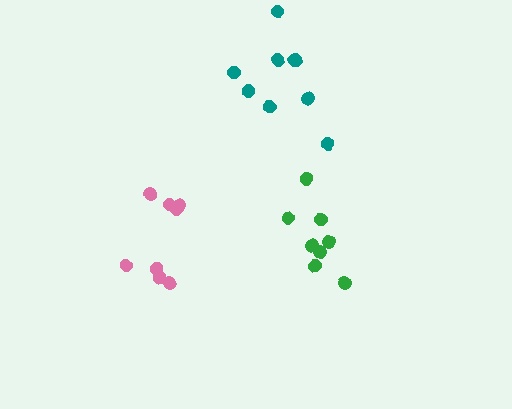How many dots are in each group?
Group 1: 9 dots, Group 2: 8 dots, Group 3: 8 dots (25 total).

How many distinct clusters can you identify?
There are 3 distinct clusters.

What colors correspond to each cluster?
The clusters are colored: teal, pink, green.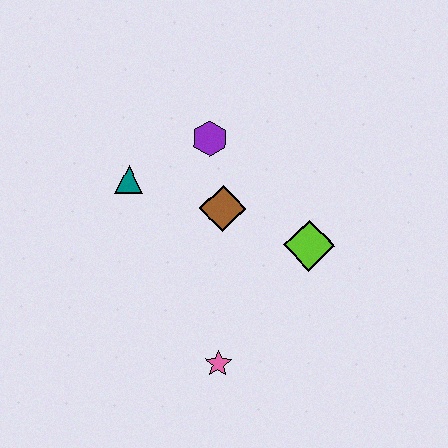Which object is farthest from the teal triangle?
The pink star is farthest from the teal triangle.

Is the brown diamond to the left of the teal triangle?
No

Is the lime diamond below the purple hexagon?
Yes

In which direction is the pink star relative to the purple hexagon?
The pink star is below the purple hexagon.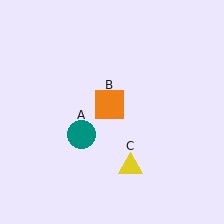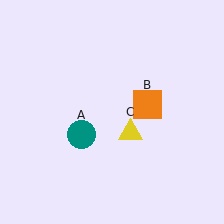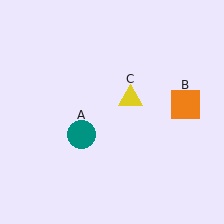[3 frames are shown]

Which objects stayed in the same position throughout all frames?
Teal circle (object A) remained stationary.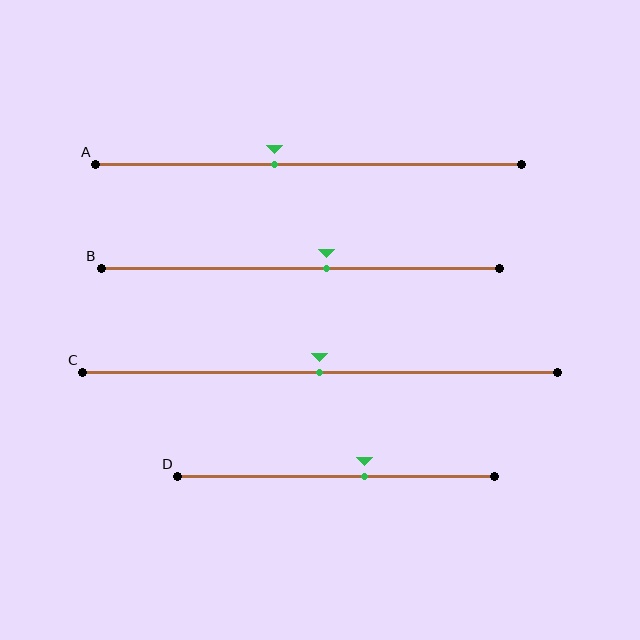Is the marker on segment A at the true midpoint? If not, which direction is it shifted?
No, the marker on segment A is shifted to the left by about 8% of the segment length.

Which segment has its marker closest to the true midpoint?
Segment C has its marker closest to the true midpoint.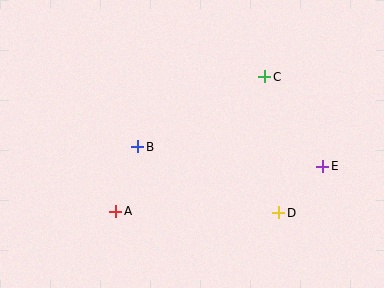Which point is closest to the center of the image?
Point B at (138, 147) is closest to the center.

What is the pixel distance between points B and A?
The distance between B and A is 68 pixels.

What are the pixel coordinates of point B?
Point B is at (138, 147).